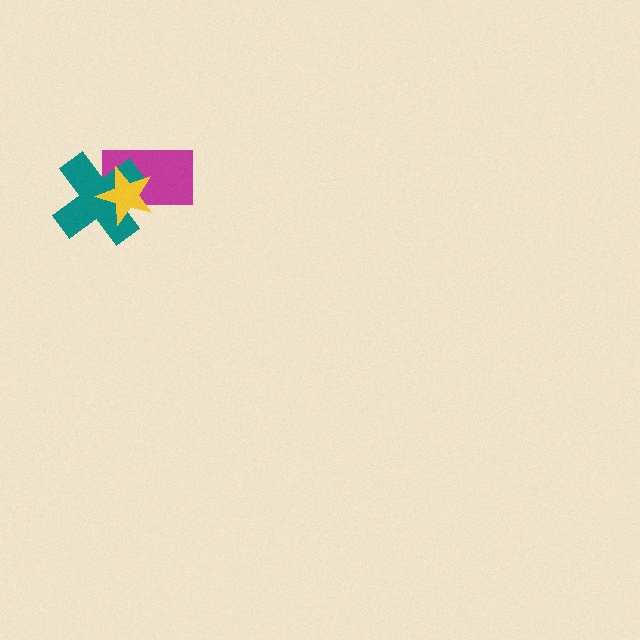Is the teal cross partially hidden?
Yes, it is partially covered by another shape.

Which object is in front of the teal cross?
The yellow star is in front of the teal cross.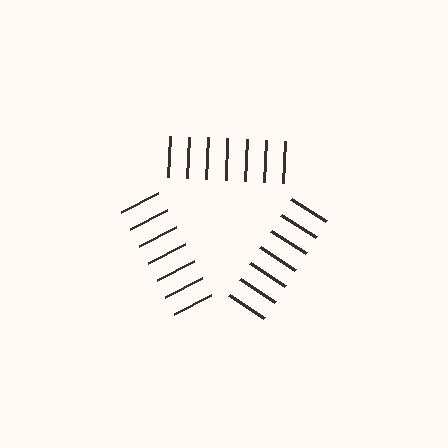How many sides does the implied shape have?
3 sides — the line-ends trace a triangle.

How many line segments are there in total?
21 — 7 along each of the 3 edges.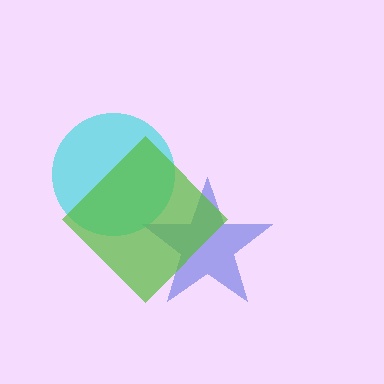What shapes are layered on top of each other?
The layered shapes are: a blue star, a cyan circle, a lime diamond.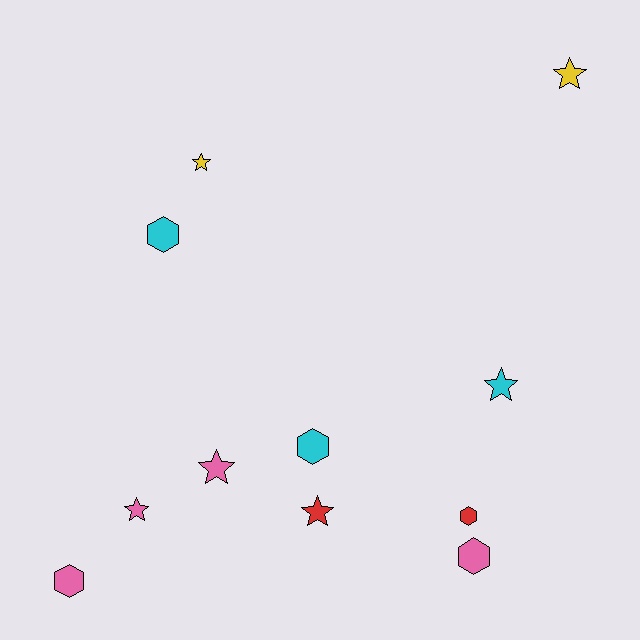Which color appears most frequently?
Pink, with 4 objects.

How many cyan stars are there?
There is 1 cyan star.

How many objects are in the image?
There are 11 objects.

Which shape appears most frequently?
Star, with 6 objects.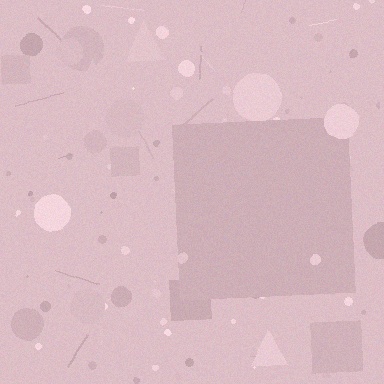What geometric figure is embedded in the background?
A square is embedded in the background.